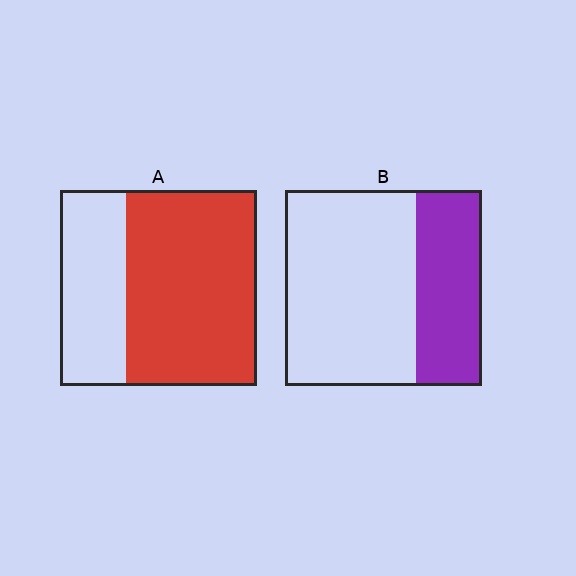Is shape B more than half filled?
No.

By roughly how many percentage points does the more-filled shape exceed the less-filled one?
By roughly 35 percentage points (A over B).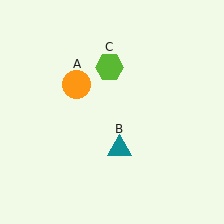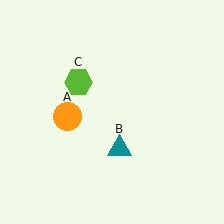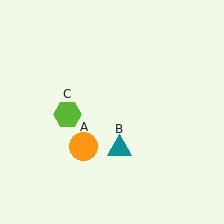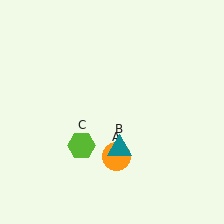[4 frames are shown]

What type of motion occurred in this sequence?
The orange circle (object A), lime hexagon (object C) rotated counterclockwise around the center of the scene.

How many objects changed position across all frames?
2 objects changed position: orange circle (object A), lime hexagon (object C).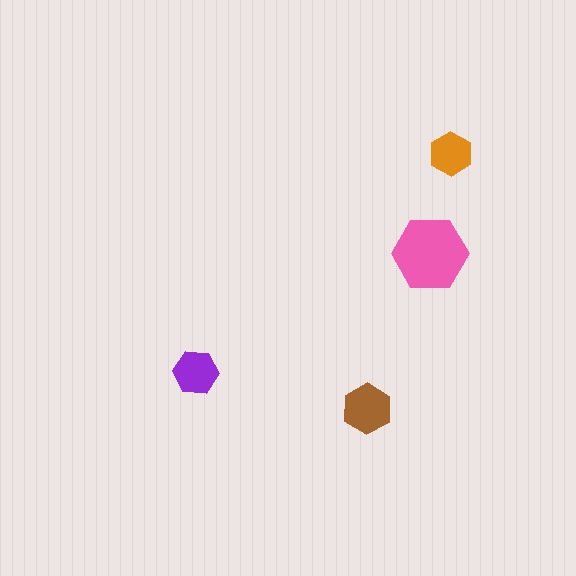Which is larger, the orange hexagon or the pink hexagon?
The pink one.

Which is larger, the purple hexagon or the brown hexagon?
The brown one.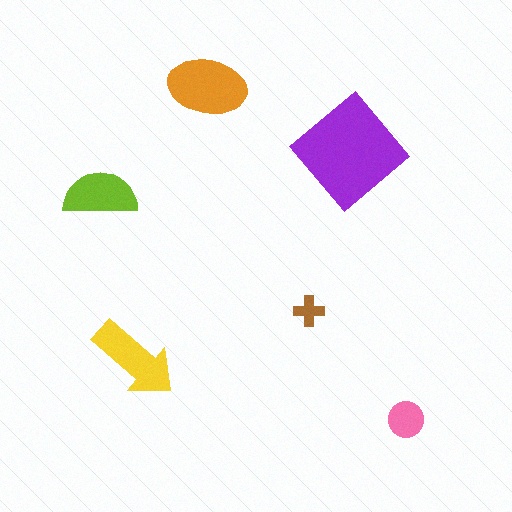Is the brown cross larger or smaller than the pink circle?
Smaller.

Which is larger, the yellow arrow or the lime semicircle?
The yellow arrow.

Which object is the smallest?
The brown cross.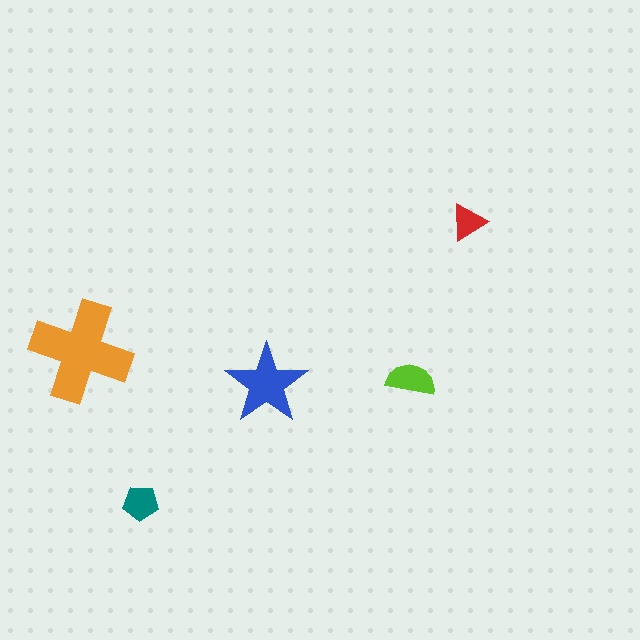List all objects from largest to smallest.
The orange cross, the blue star, the lime semicircle, the teal pentagon, the red triangle.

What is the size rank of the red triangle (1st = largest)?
5th.